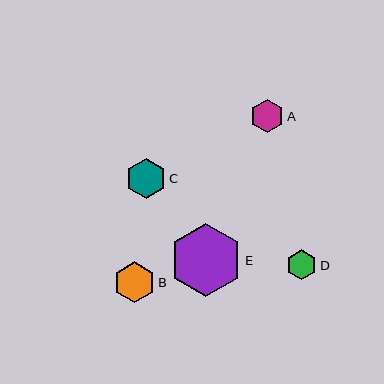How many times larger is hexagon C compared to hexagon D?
Hexagon C is approximately 1.3 times the size of hexagon D.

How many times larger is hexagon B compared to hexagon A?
Hexagon B is approximately 1.2 times the size of hexagon A.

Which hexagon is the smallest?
Hexagon D is the smallest with a size of approximately 30 pixels.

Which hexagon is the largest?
Hexagon E is the largest with a size of approximately 73 pixels.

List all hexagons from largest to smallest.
From largest to smallest: E, B, C, A, D.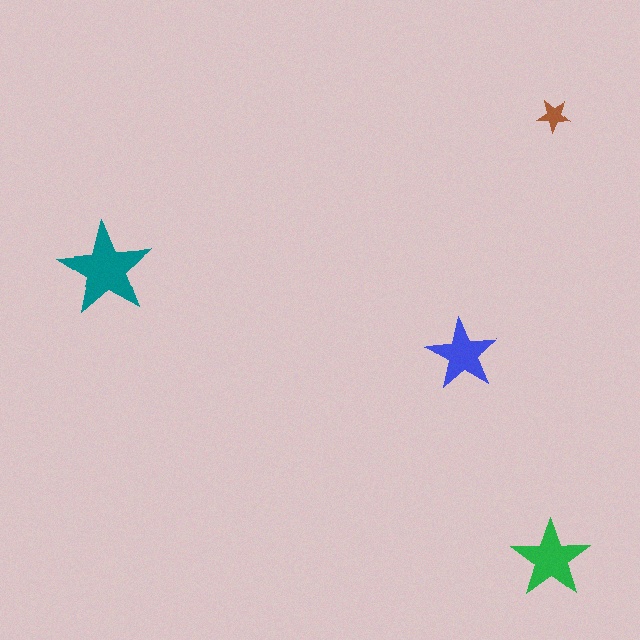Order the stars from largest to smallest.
the teal one, the green one, the blue one, the brown one.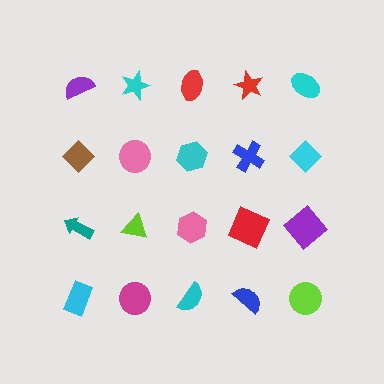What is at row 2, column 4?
A blue cross.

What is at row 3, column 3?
A pink hexagon.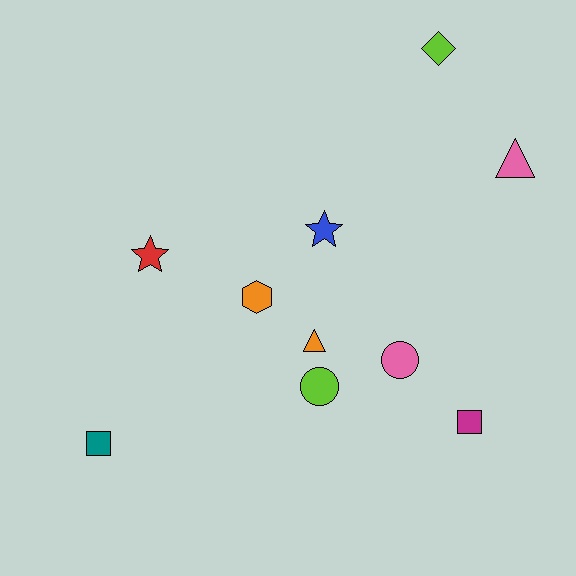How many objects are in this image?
There are 10 objects.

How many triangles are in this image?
There are 2 triangles.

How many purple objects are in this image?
There are no purple objects.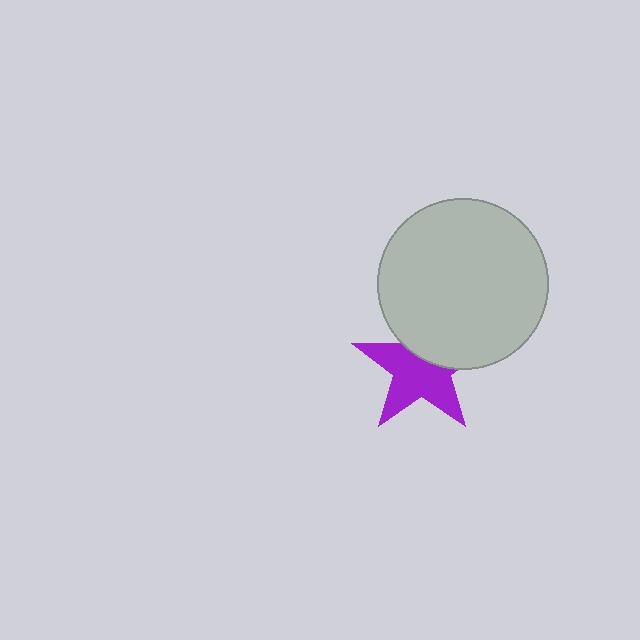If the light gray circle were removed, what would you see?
You would see the complete purple star.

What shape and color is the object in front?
The object in front is a light gray circle.